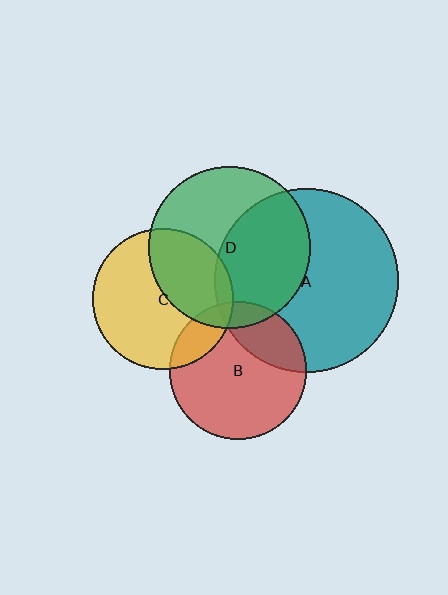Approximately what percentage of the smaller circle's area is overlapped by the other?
Approximately 15%.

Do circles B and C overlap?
Yes.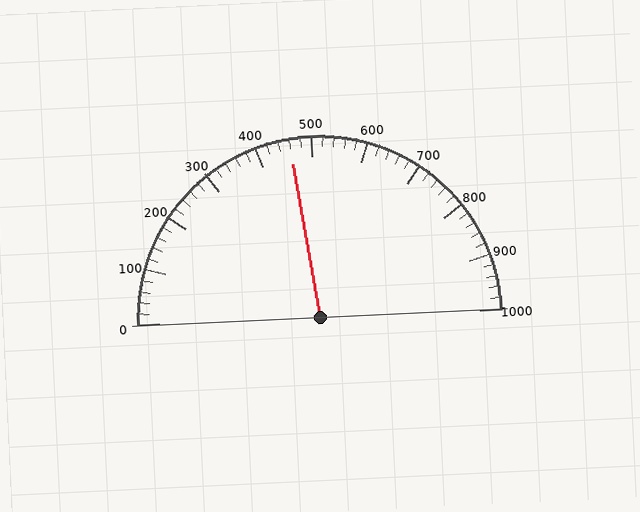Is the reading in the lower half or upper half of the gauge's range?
The reading is in the lower half of the range (0 to 1000).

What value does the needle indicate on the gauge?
The needle indicates approximately 460.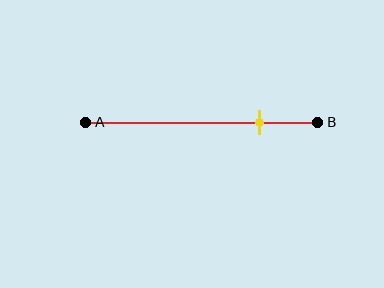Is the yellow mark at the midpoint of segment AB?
No, the mark is at about 75% from A, not at the 50% midpoint.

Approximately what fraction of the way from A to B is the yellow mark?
The yellow mark is approximately 75% of the way from A to B.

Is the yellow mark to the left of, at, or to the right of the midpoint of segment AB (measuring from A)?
The yellow mark is to the right of the midpoint of segment AB.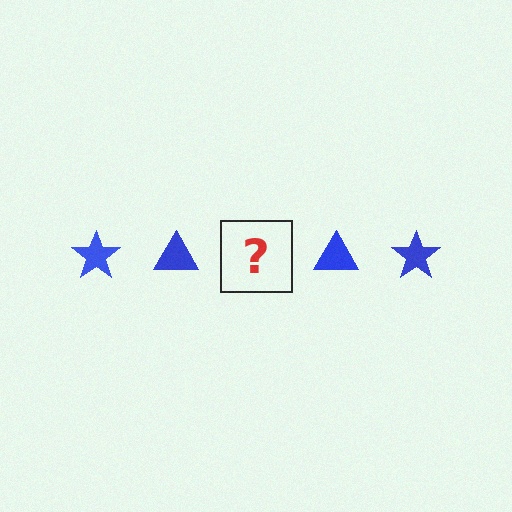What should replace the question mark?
The question mark should be replaced with a blue star.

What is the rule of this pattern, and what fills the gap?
The rule is that the pattern cycles through star, triangle shapes in blue. The gap should be filled with a blue star.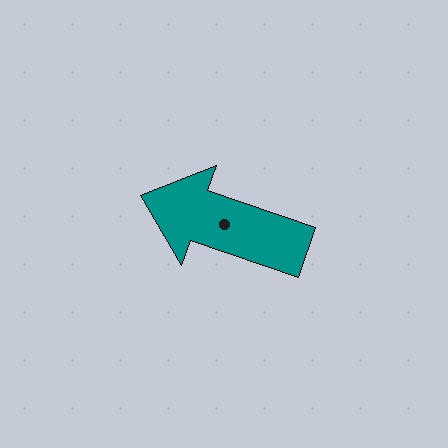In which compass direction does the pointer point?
West.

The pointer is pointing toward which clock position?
Roughly 10 o'clock.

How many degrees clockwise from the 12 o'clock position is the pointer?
Approximately 289 degrees.